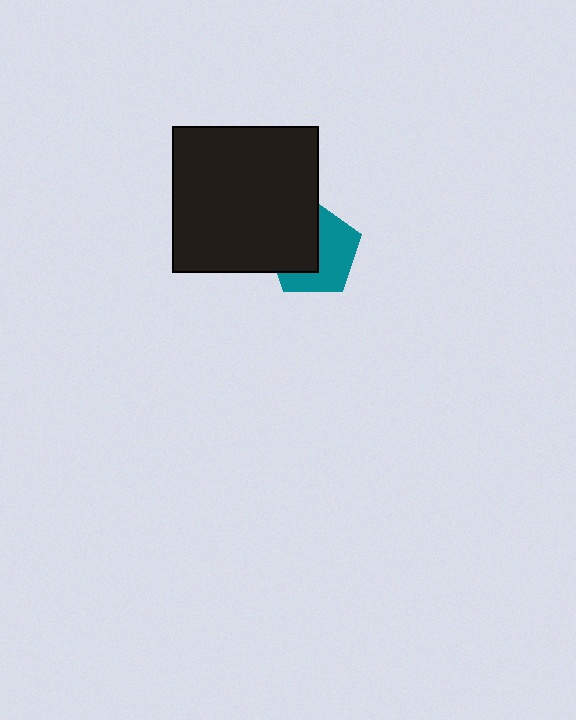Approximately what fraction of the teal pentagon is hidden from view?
Roughly 48% of the teal pentagon is hidden behind the black square.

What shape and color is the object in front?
The object in front is a black square.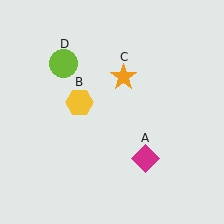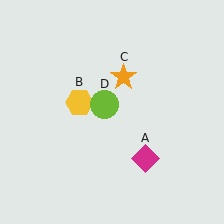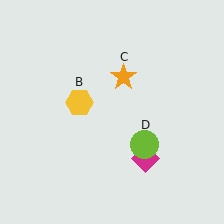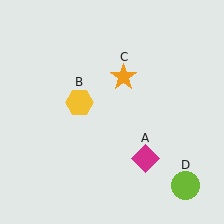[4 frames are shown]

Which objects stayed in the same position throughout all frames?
Magenta diamond (object A) and yellow hexagon (object B) and orange star (object C) remained stationary.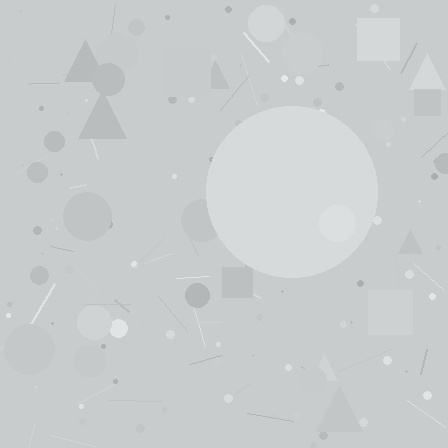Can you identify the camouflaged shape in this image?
The camouflaged shape is a circle.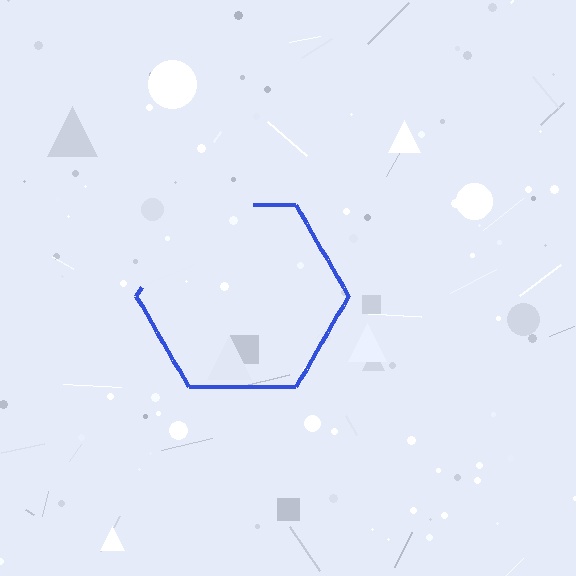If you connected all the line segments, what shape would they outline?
They would outline a hexagon.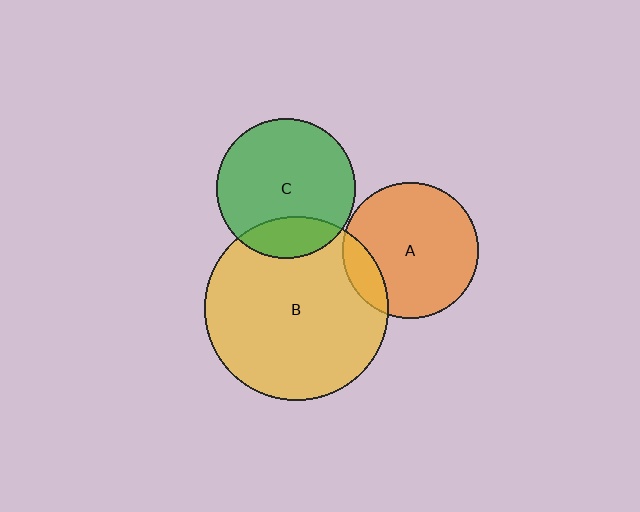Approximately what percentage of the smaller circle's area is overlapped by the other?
Approximately 20%.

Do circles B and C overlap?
Yes.